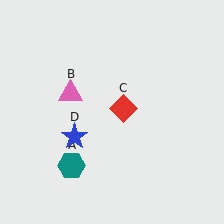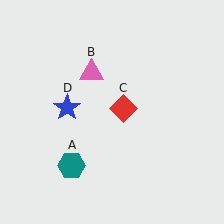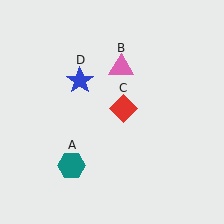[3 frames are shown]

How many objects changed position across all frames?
2 objects changed position: pink triangle (object B), blue star (object D).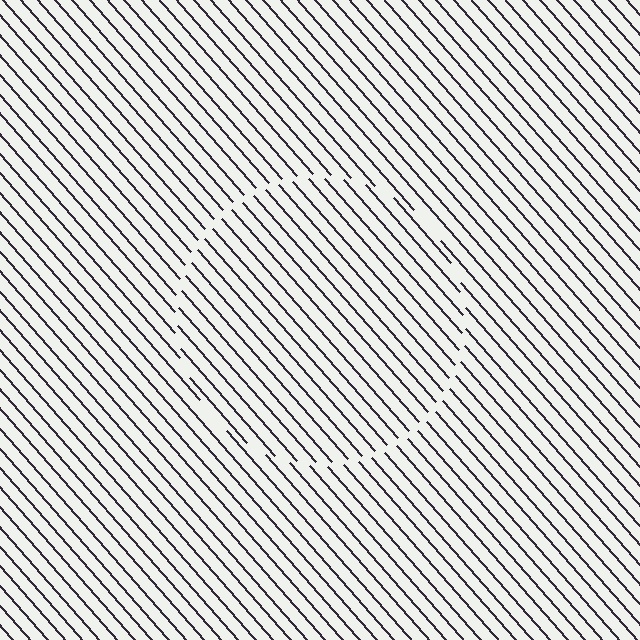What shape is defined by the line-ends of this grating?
An illusory circle. The interior of the shape contains the same grating, shifted by half a period — the contour is defined by the phase discontinuity where line-ends from the inner and outer gratings abut.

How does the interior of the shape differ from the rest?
The interior of the shape contains the same grating, shifted by half a period — the contour is defined by the phase discontinuity where line-ends from the inner and outer gratings abut.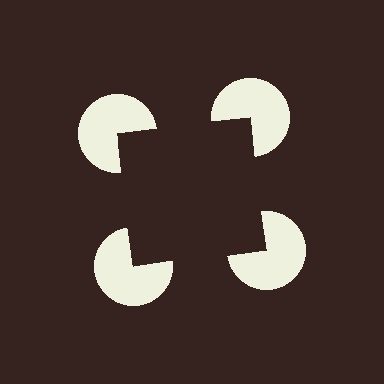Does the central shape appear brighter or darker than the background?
It typically appears slightly darker than the background, even though no actual brightness change is drawn.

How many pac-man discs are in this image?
There are 4 — one at each vertex of the illusory square.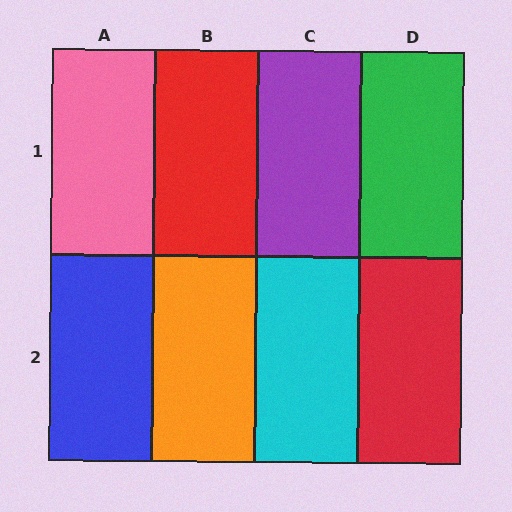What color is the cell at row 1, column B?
Red.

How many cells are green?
1 cell is green.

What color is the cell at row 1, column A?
Pink.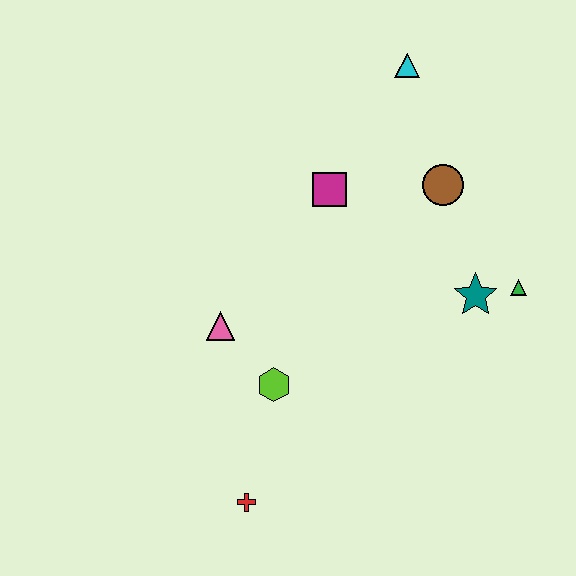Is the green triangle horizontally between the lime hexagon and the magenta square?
No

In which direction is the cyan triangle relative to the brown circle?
The cyan triangle is above the brown circle.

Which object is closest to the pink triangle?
The lime hexagon is closest to the pink triangle.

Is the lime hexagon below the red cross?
No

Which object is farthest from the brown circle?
The red cross is farthest from the brown circle.